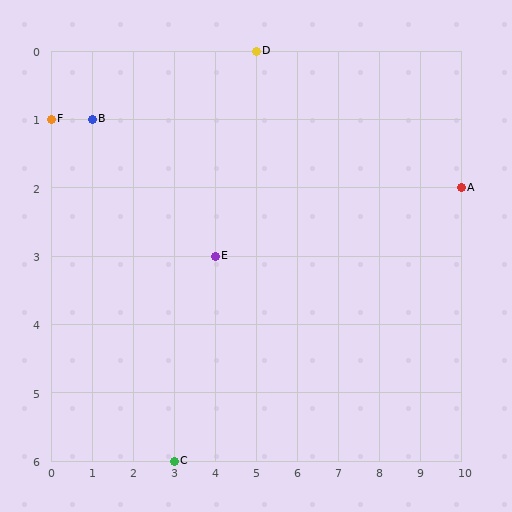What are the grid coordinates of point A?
Point A is at grid coordinates (10, 2).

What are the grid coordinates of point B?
Point B is at grid coordinates (1, 1).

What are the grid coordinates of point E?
Point E is at grid coordinates (4, 3).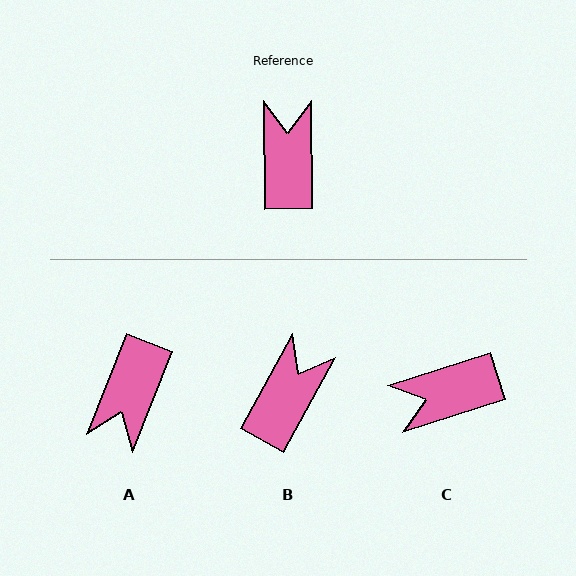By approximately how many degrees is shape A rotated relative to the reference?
Approximately 158 degrees counter-clockwise.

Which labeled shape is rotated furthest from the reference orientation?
A, about 158 degrees away.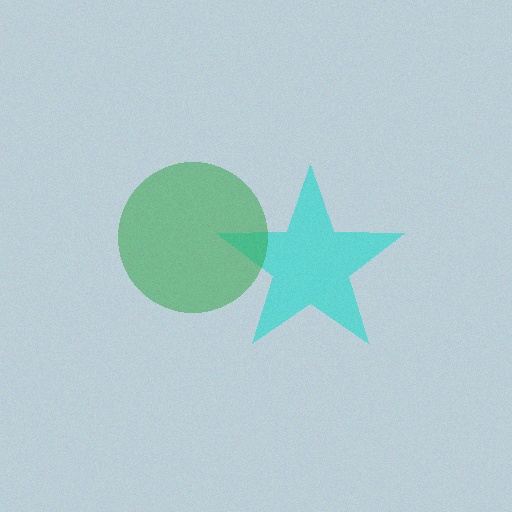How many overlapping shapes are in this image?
There are 2 overlapping shapes in the image.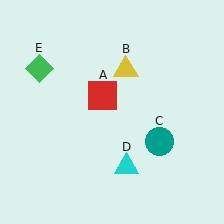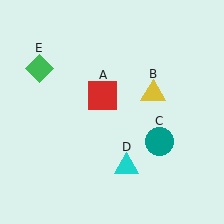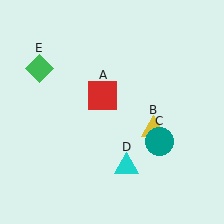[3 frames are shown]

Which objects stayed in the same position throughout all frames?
Red square (object A) and teal circle (object C) and cyan triangle (object D) and green diamond (object E) remained stationary.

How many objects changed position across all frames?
1 object changed position: yellow triangle (object B).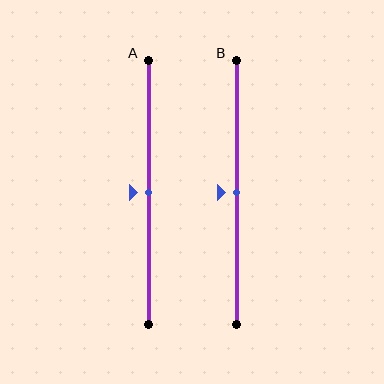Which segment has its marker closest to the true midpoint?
Segment A has its marker closest to the true midpoint.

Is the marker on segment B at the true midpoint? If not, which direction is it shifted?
Yes, the marker on segment B is at the true midpoint.